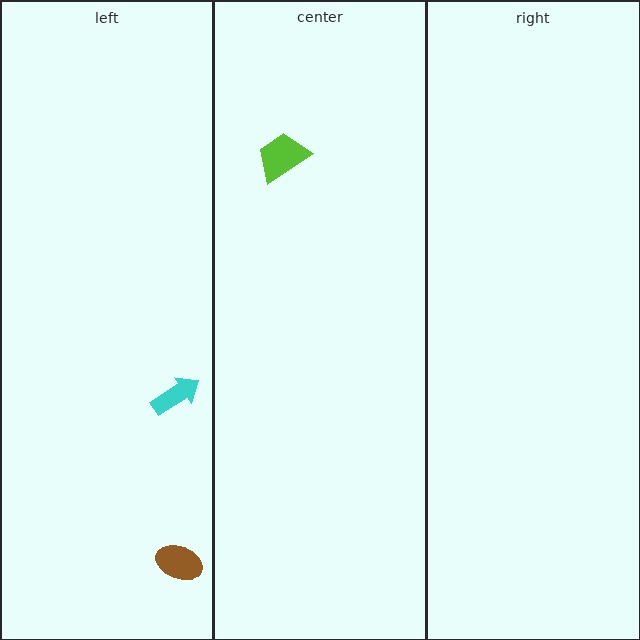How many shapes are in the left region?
2.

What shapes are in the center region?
The lime trapezoid.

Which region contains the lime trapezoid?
The center region.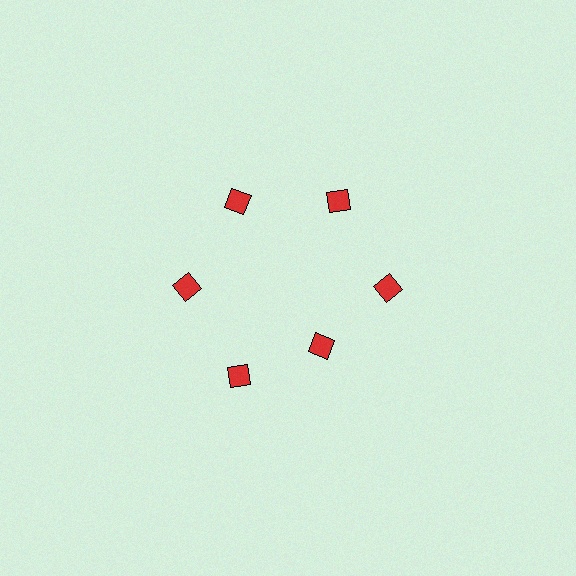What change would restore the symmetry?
The symmetry would be restored by moving it outward, back onto the ring so that all 6 diamonds sit at equal angles and equal distance from the center.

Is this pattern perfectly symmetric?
No. The 6 red diamonds are arranged in a ring, but one element near the 5 o'clock position is pulled inward toward the center, breaking the 6-fold rotational symmetry.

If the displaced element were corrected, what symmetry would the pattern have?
It would have 6-fold rotational symmetry — the pattern would map onto itself every 60 degrees.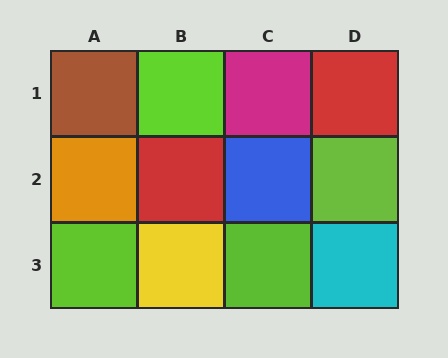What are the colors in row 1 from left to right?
Brown, lime, magenta, red.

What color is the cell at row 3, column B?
Yellow.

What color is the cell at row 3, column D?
Cyan.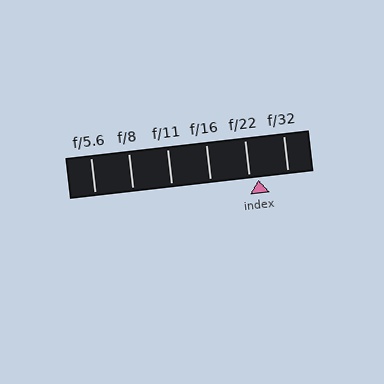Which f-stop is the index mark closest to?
The index mark is closest to f/22.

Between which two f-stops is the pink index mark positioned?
The index mark is between f/22 and f/32.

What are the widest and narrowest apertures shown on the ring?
The widest aperture shown is f/5.6 and the narrowest is f/32.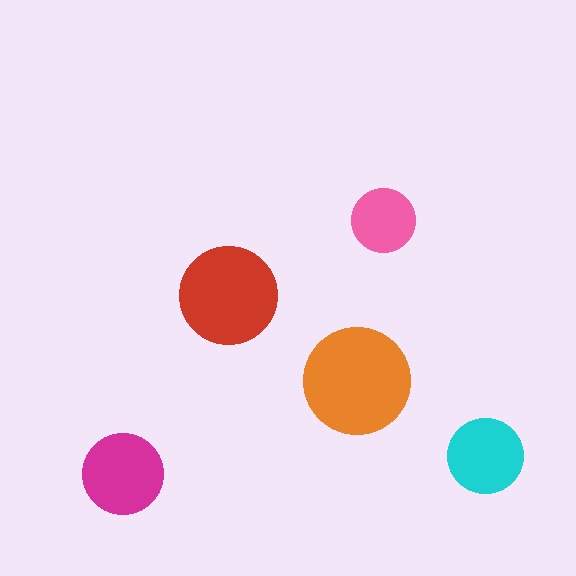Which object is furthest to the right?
The cyan circle is rightmost.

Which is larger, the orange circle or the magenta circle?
The orange one.